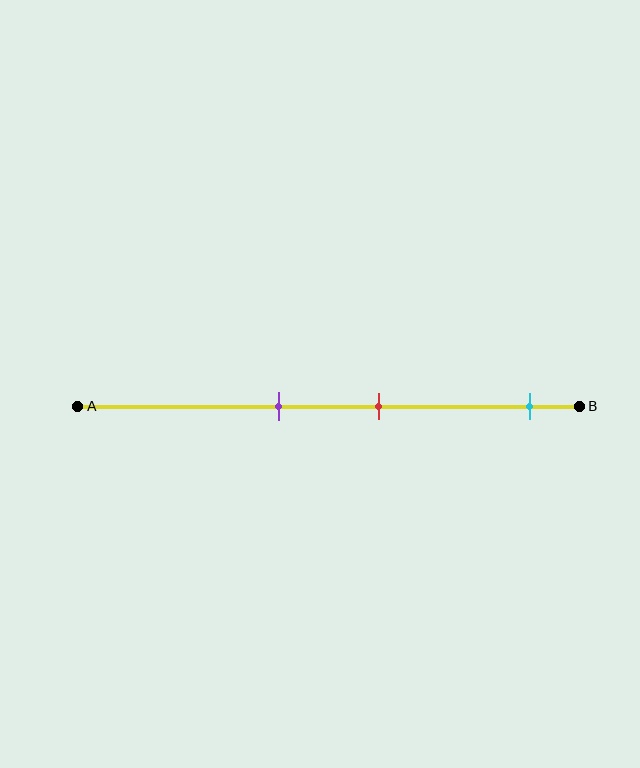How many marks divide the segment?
There are 3 marks dividing the segment.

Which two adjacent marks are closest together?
The purple and red marks are the closest adjacent pair.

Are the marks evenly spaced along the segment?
No, the marks are not evenly spaced.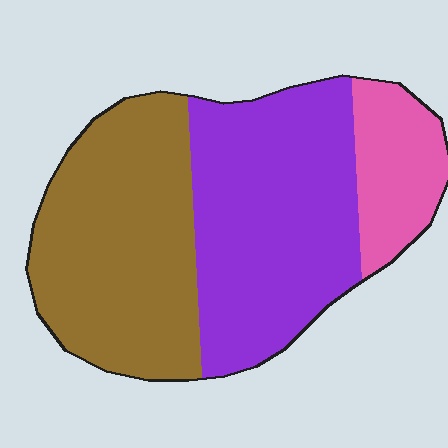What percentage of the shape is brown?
Brown takes up about two fifths (2/5) of the shape.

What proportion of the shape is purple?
Purple takes up about two fifths (2/5) of the shape.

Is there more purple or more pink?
Purple.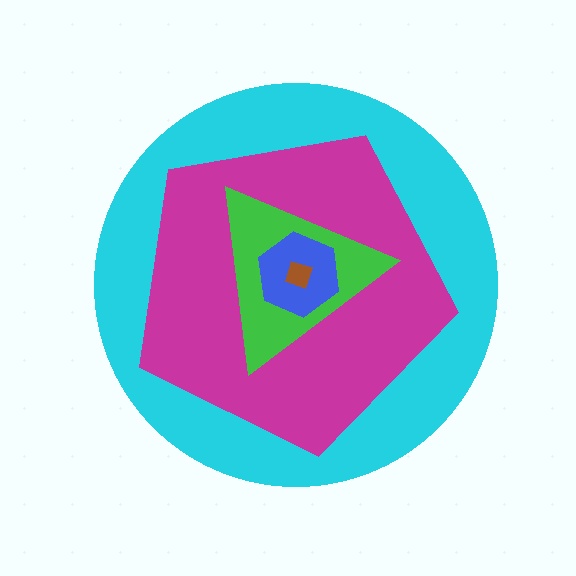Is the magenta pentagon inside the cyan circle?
Yes.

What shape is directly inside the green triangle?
The blue hexagon.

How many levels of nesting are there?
5.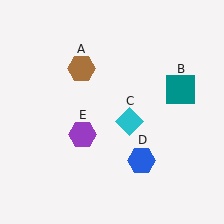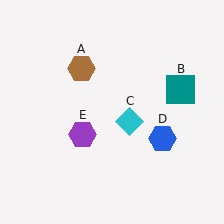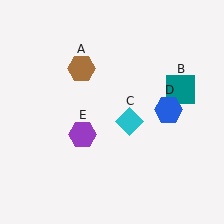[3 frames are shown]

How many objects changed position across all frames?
1 object changed position: blue hexagon (object D).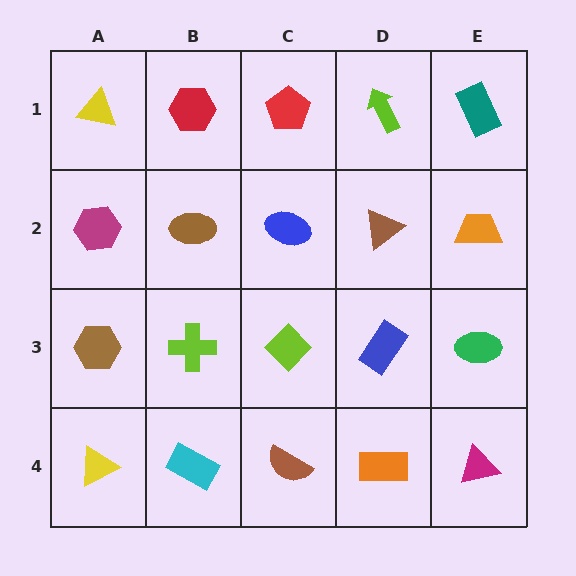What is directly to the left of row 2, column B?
A magenta hexagon.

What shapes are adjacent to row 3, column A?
A magenta hexagon (row 2, column A), a yellow triangle (row 4, column A), a lime cross (row 3, column B).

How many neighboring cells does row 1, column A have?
2.